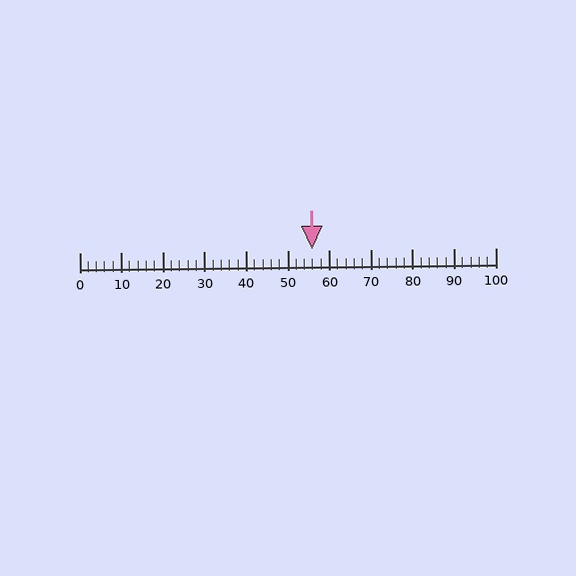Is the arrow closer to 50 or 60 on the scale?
The arrow is closer to 60.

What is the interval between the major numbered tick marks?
The major tick marks are spaced 10 units apart.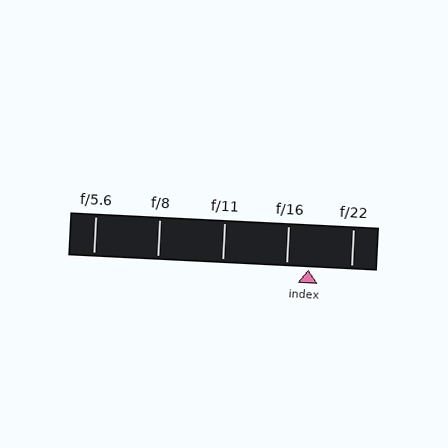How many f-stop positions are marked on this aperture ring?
There are 5 f-stop positions marked.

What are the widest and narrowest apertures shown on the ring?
The widest aperture shown is f/5.6 and the narrowest is f/22.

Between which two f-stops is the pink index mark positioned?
The index mark is between f/16 and f/22.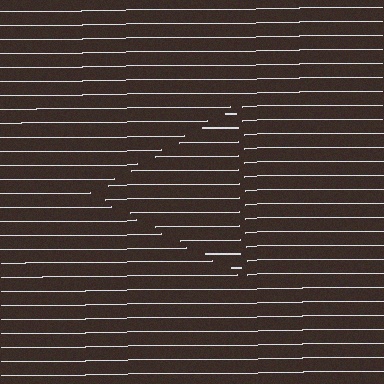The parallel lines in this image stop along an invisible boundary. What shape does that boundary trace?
An illusory triangle. The interior of the shape contains the same grating, shifted by half a period — the contour is defined by the phase discontinuity where line-ends from the inner and outer gratings abut.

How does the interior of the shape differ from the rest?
The interior of the shape contains the same grating, shifted by half a period — the contour is defined by the phase discontinuity where line-ends from the inner and outer gratings abut.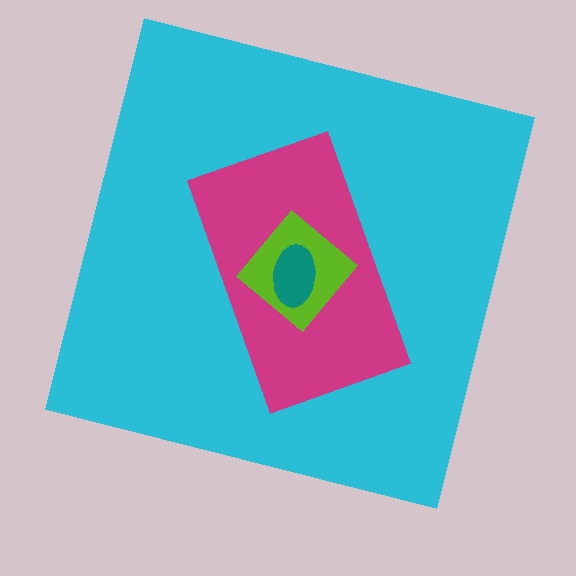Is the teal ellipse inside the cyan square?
Yes.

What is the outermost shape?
The cyan square.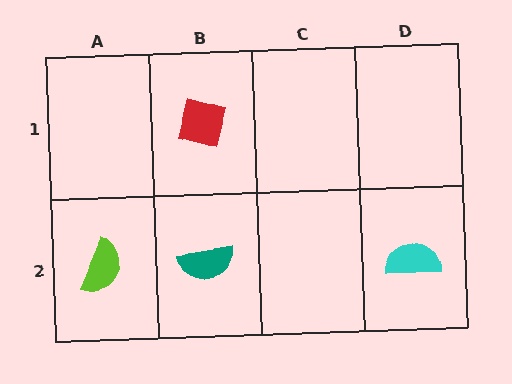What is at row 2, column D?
A cyan semicircle.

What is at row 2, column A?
A lime semicircle.